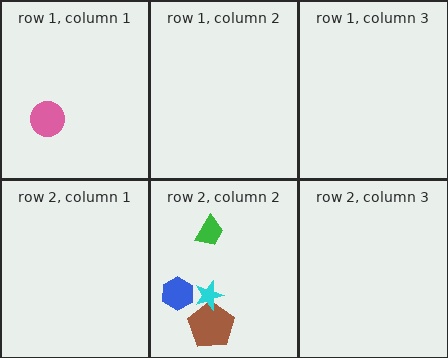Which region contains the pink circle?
The row 1, column 1 region.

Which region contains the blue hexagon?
The row 2, column 2 region.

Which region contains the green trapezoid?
The row 2, column 2 region.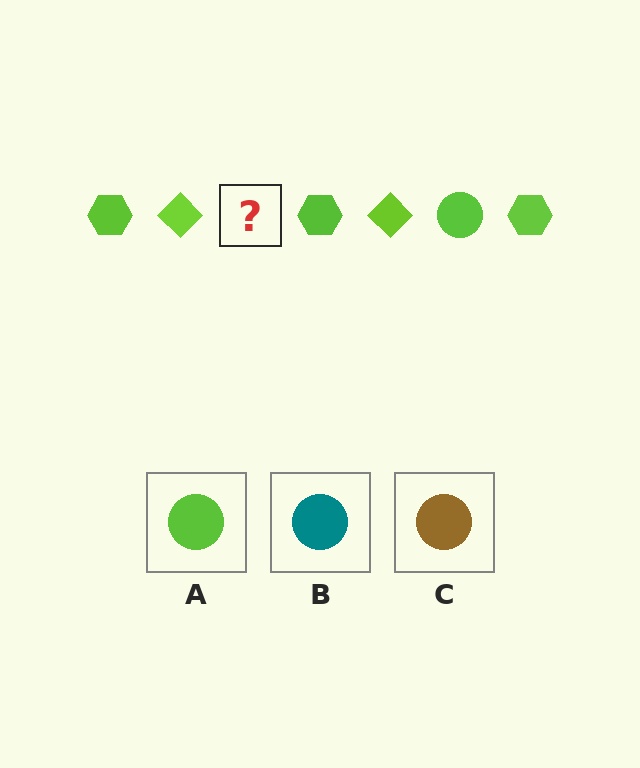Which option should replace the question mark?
Option A.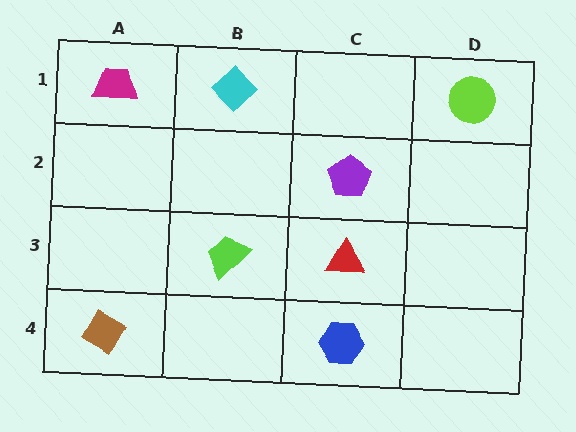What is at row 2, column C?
A purple pentagon.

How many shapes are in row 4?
2 shapes.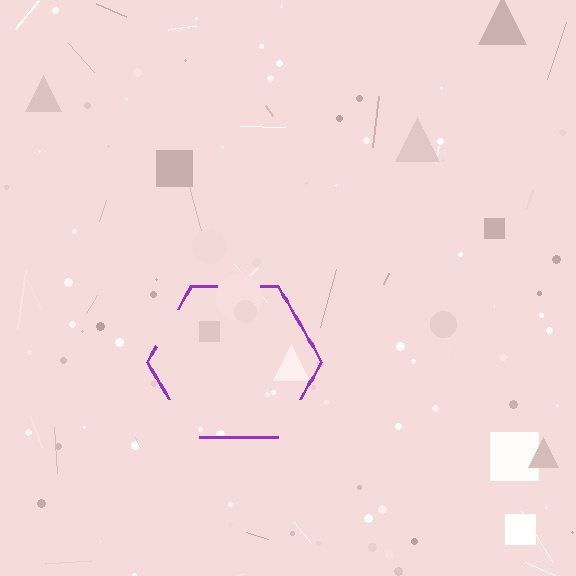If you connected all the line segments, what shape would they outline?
They would outline a hexagon.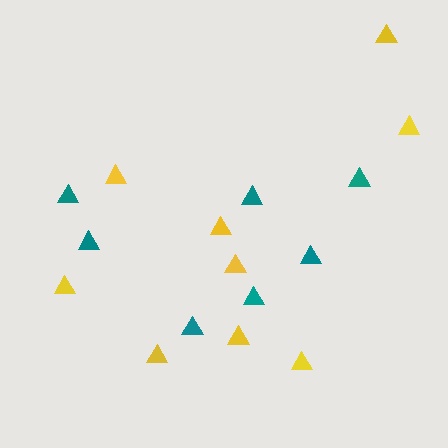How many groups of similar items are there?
There are 2 groups: one group of teal triangles (7) and one group of yellow triangles (9).